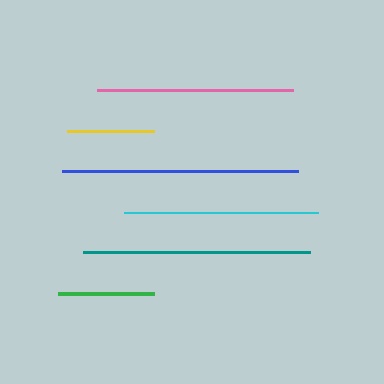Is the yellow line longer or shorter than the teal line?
The teal line is longer than the yellow line.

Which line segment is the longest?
The blue line is the longest at approximately 236 pixels.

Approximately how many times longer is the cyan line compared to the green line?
The cyan line is approximately 2.0 times the length of the green line.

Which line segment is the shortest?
The yellow line is the shortest at approximately 87 pixels.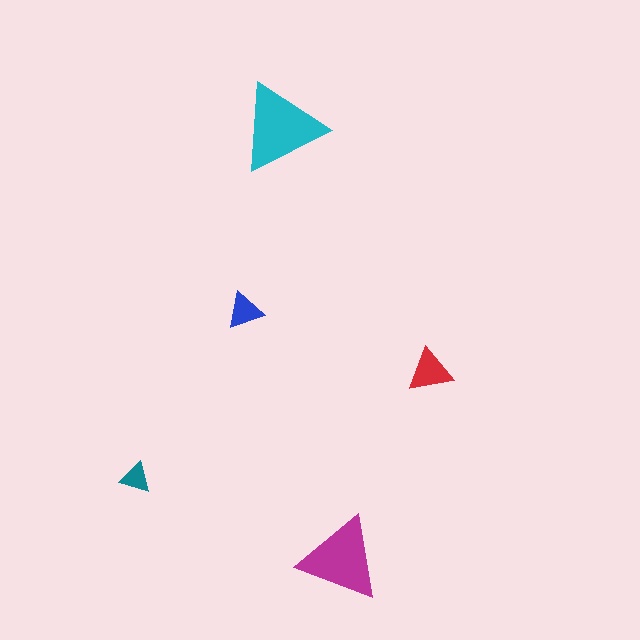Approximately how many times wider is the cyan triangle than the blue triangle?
About 2.5 times wider.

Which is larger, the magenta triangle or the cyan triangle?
The cyan one.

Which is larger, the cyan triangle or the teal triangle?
The cyan one.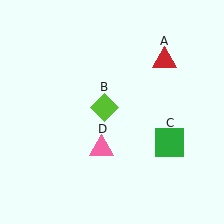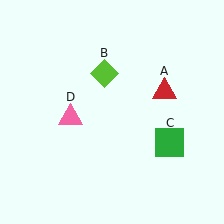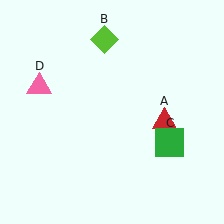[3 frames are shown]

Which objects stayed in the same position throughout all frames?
Green square (object C) remained stationary.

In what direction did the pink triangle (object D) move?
The pink triangle (object D) moved up and to the left.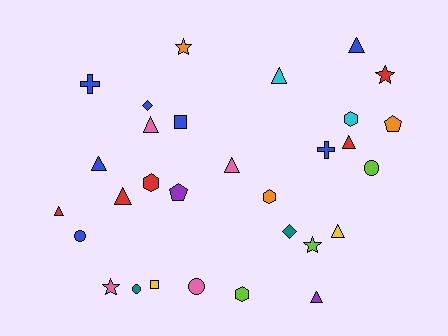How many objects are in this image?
There are 30 objects.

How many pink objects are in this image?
There are 4 pink objects.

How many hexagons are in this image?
There are 4 hexagons.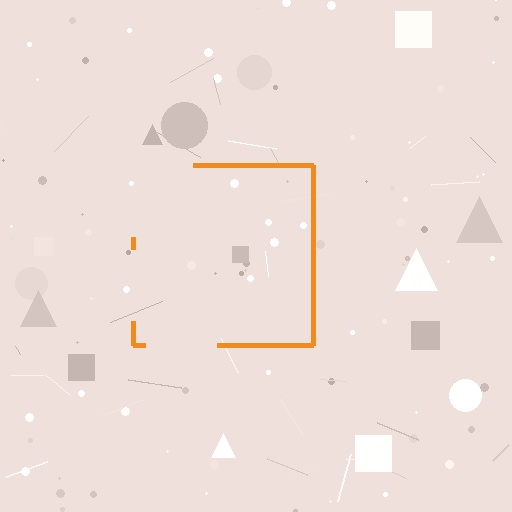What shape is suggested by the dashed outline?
The dashed outline suggests a square.